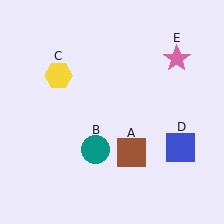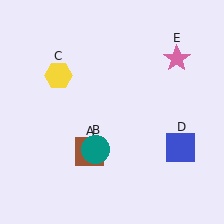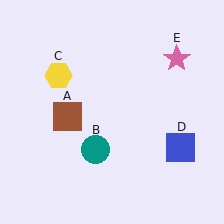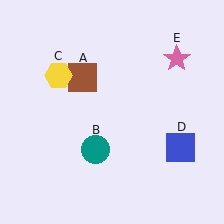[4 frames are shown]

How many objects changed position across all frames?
1 object changed position: brown square (object A).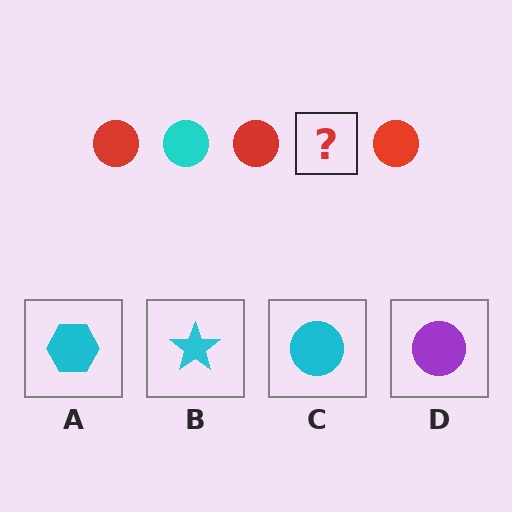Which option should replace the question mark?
Option C.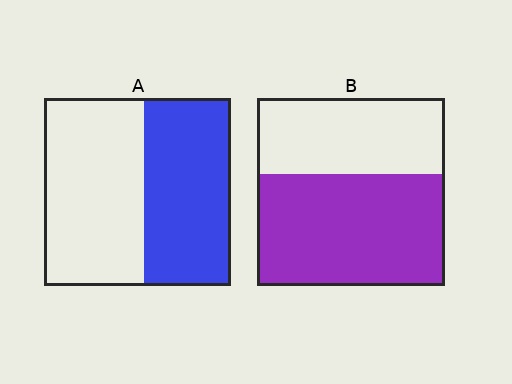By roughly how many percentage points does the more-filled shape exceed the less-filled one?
By roughly 15 percentage points (B over A).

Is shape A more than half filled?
Roughly half.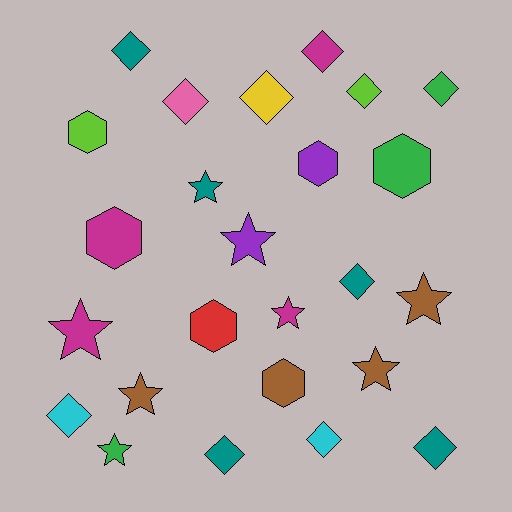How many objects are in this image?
There are 25 objects.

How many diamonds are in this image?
There are 11 diamonds.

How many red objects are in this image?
There is 1 red object.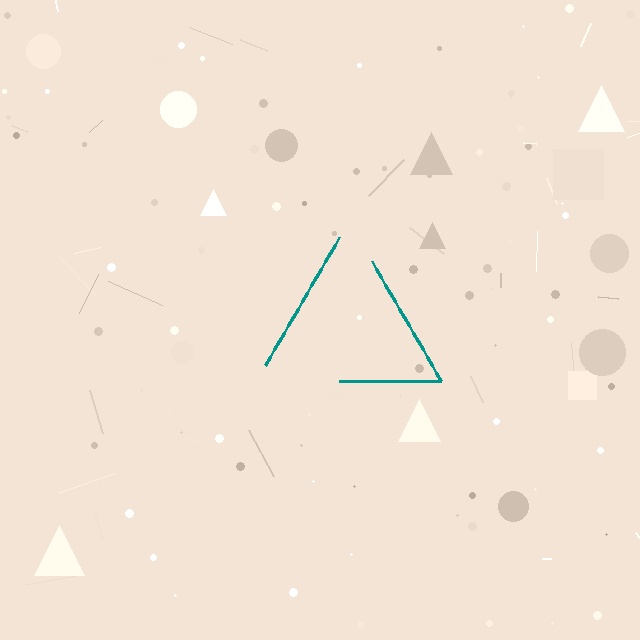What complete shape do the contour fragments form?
The contour fragments form a triangle.